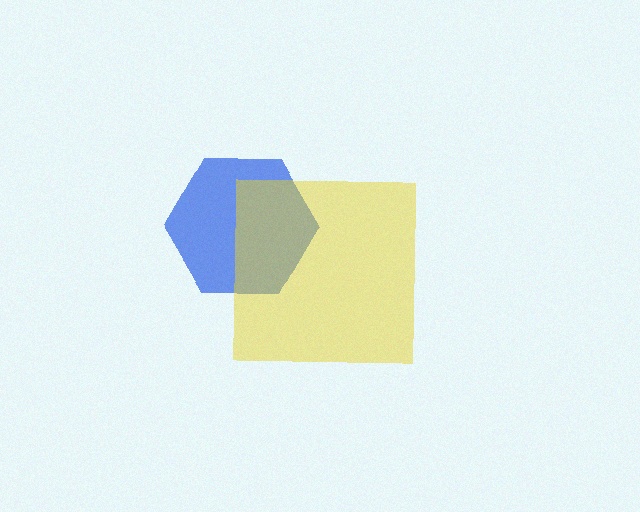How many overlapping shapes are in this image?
There are 2 overlapping shapes in the image.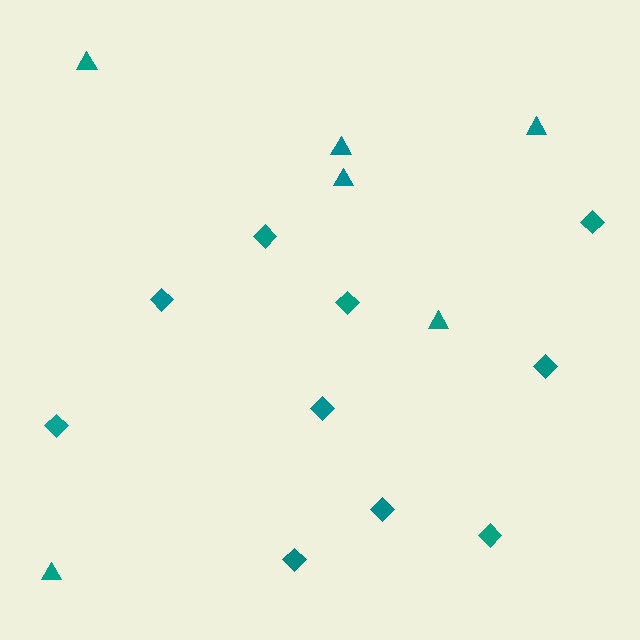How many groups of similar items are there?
There are 2 groups: one group of diamonds (10) and one group of triangles (6).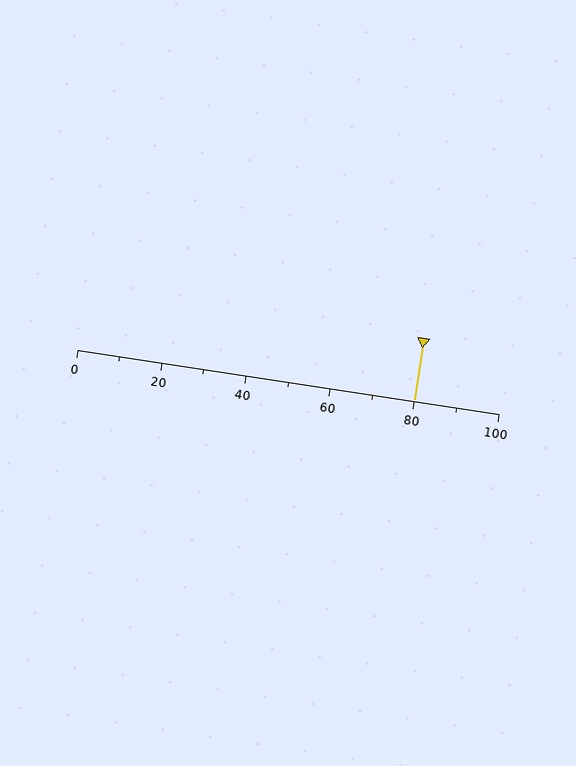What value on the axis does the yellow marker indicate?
The marker indicates approximately 80.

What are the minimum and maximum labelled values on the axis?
The axis runs from 0 to 100.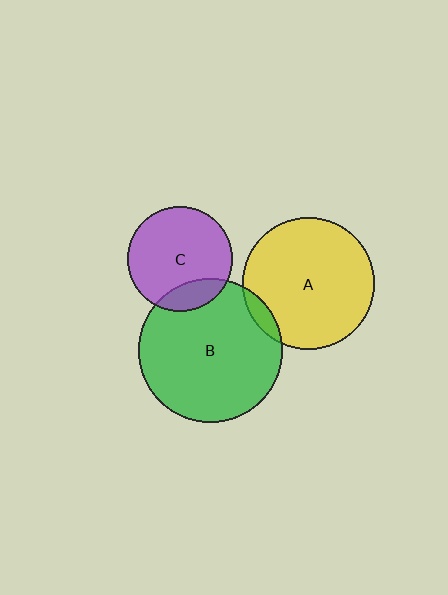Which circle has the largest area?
Circle B (green).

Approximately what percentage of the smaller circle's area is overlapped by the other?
Approximately 5%.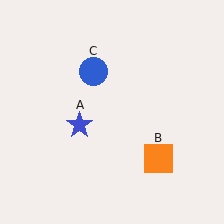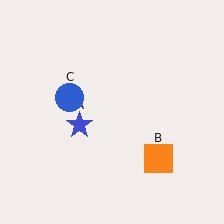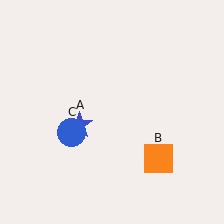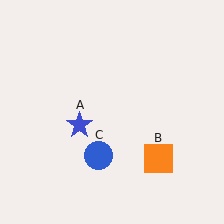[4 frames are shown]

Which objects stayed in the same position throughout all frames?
Blue star (object A) and orange square (object B) remained stationary.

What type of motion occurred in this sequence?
The blue circle (object C) rotated counterclockwise around the center of the scene.